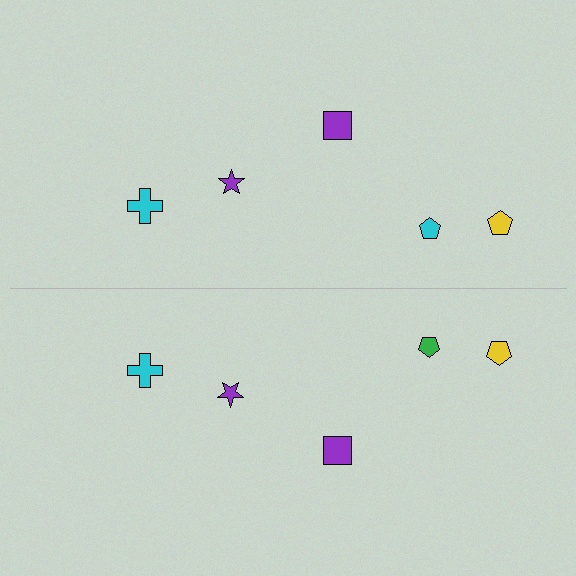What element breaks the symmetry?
The green pentagon on the bottom side breaks the symmetry — its mirror counterpart is cyan.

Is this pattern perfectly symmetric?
No, the pattern is not perfectly symmetric. The green pentagon on the bottom side breaks the symmetry — its mirror counterpart is cyan.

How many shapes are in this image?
There are 10 shapes in this image.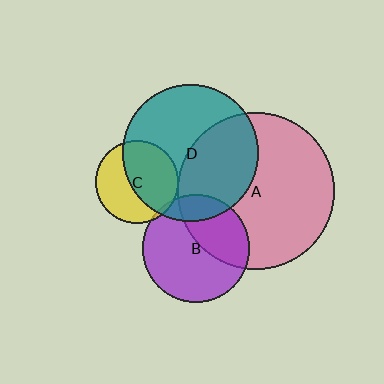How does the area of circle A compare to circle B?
Approximately 2.1 times.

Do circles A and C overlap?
Yes.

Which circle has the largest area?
Circle A (pink).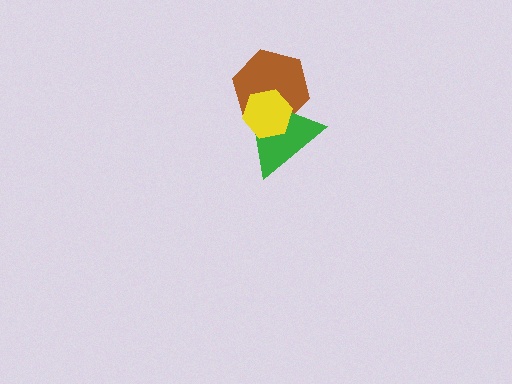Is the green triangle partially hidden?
Yes, it is partially covered by another shape.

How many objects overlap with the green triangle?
2 objects overlap with the green triangle.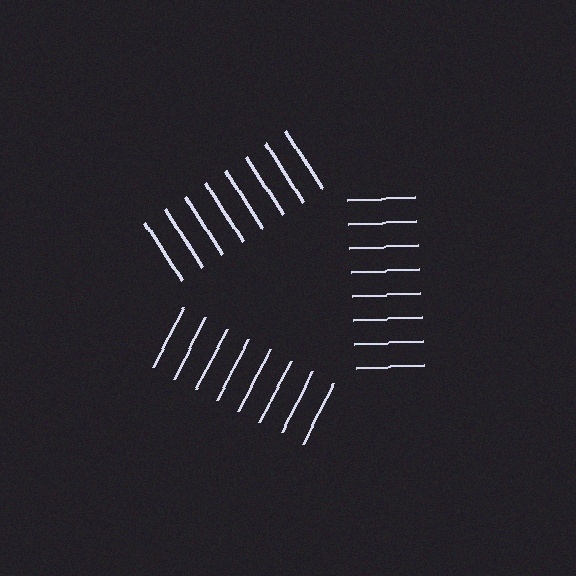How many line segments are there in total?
24 — 8 along each of the 3 edges.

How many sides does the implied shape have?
3 sides — the line-ends trace a triangle.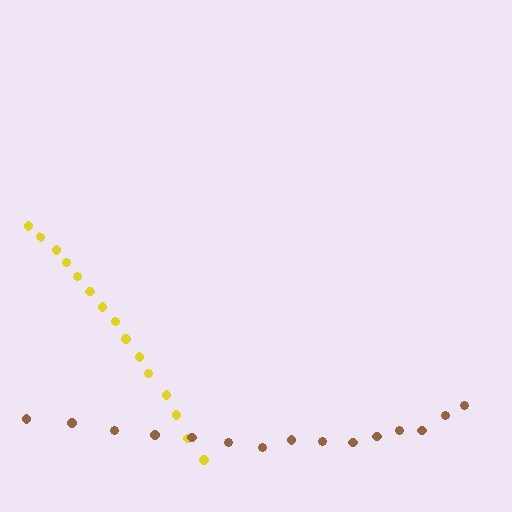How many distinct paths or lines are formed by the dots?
There are 2 distinct paths.